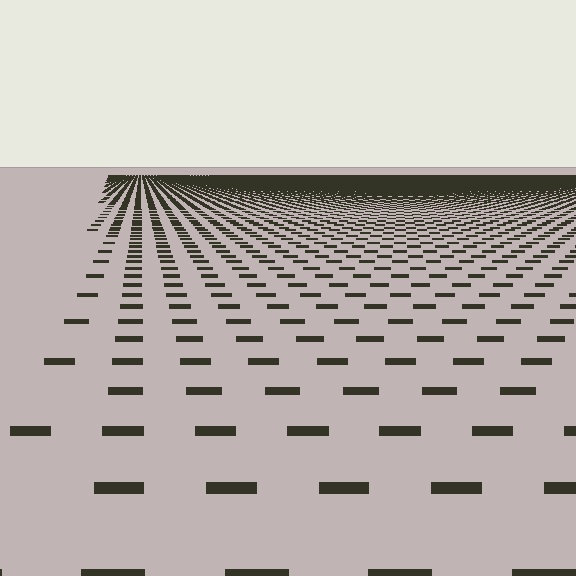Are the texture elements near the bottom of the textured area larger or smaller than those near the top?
Larger. Near the bottom, elements are closer to the viewer and appear at a bigger on-screen size.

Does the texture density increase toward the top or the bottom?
Density increases toward the top.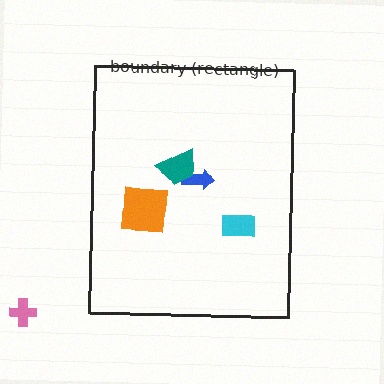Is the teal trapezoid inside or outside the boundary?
Inside.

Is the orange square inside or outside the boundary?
Inside.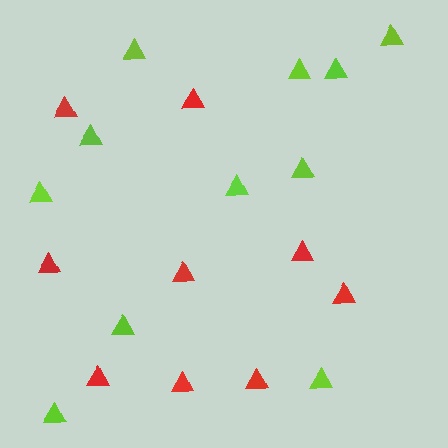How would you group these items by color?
There are 2 groups: one group of lime triangles (11) and one group of red triangles (9).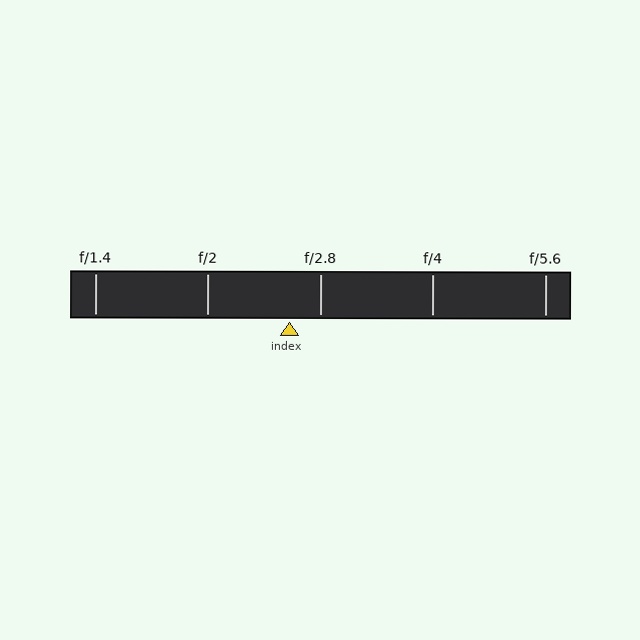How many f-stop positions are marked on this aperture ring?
There are 5 f-stop positions marked.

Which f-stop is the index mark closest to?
The index mark is closest to f/2.8.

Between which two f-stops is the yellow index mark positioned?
The index mark is between f/2 and f/2.8.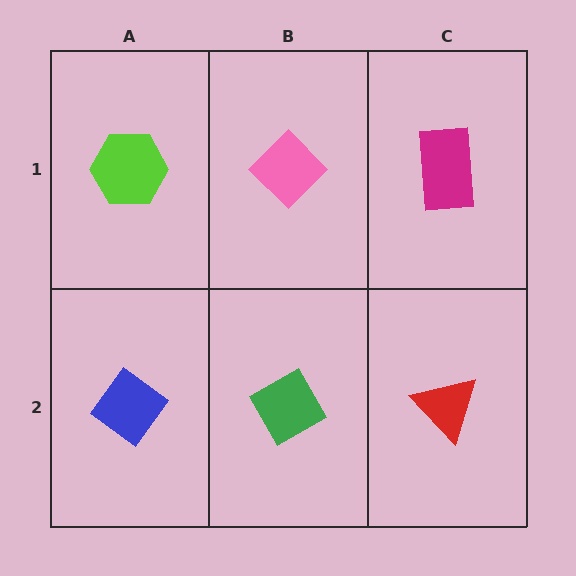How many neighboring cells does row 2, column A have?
2.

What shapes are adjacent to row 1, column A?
A blue diamond (row 2, column A), a pink diamond (row 1, column B).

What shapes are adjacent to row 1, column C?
A red triangle (row 2, column C), a pink diamond (row 1, column B).